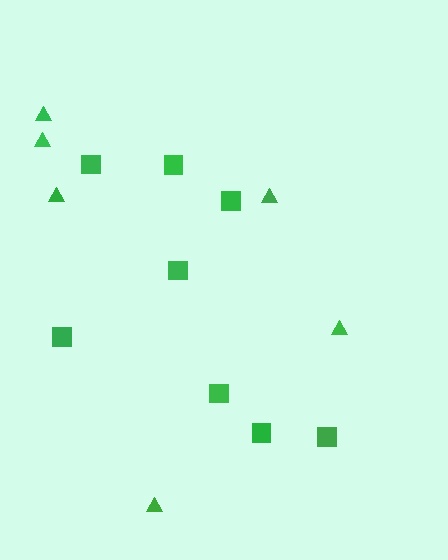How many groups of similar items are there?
There are 2 groups: one group of triangles (6) and one group of squares (8).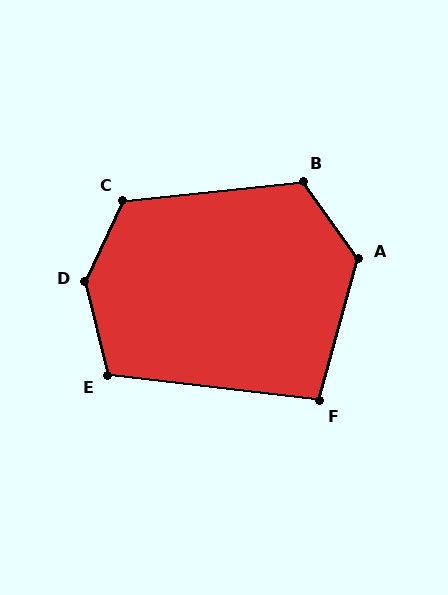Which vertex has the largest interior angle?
D, at approximately 141 degrees.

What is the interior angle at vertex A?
Approximately 129 degrees (obtuse).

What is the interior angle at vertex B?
Approximately 120 degrees (obtuse).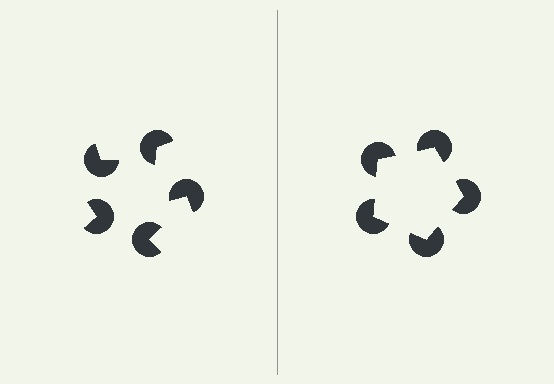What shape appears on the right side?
An illusory pentagon.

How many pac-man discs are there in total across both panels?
10 — 5 on each side.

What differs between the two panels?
The pac-man discs are positioned identically on both sides; only the wedge orientations differ. On the right they align to a pentagon; on the left they are misaligned.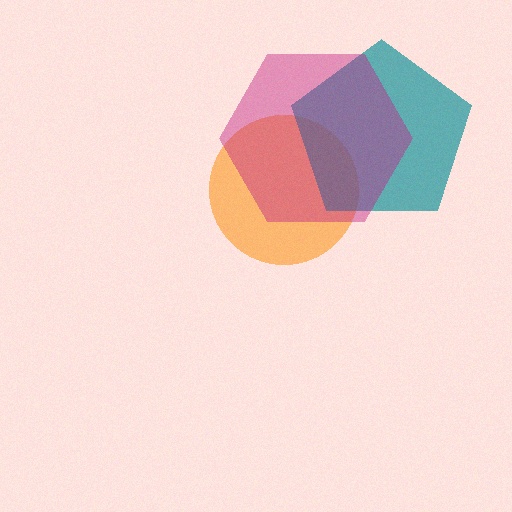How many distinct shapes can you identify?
There are 3 distinct shapes: an orange circle, a teal pentagon, a magenta hexagon.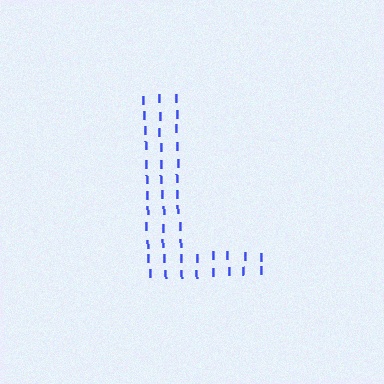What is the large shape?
The large shape is the letter L.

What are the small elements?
The small elements are letter I's.